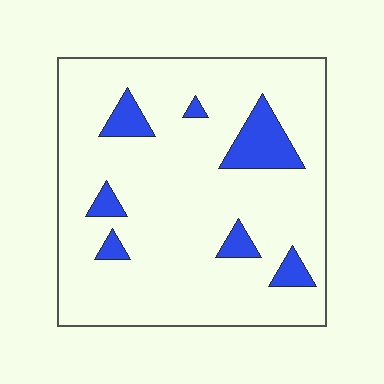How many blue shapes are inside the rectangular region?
7.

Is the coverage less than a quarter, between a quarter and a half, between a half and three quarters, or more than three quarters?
Less than a quarter.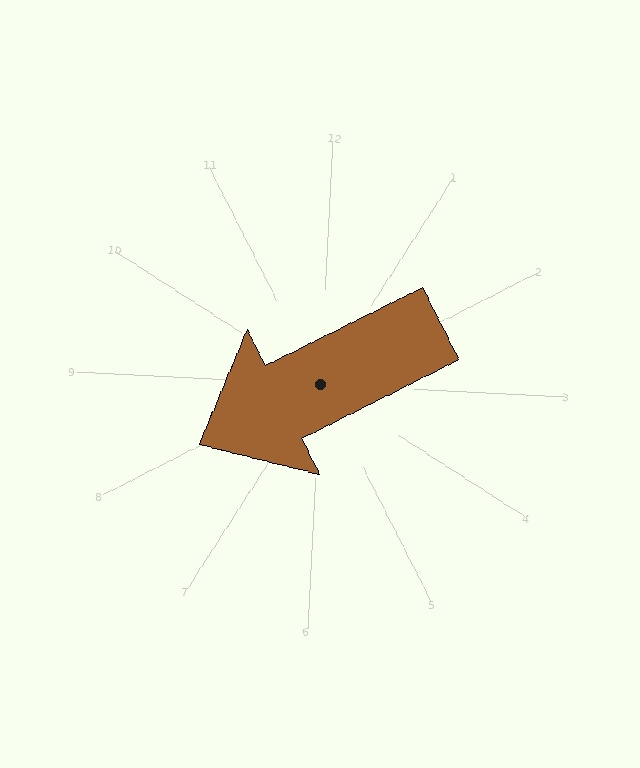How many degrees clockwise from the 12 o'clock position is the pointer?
Approximately 240 degrees.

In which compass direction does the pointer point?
Southwest.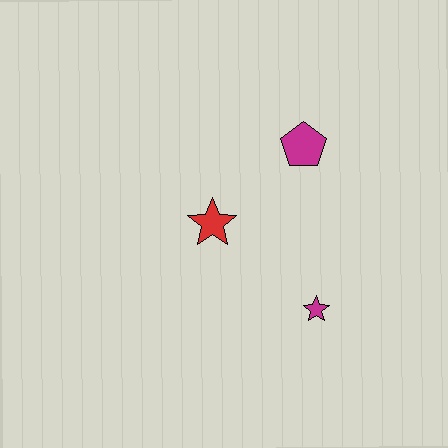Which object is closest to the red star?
The magenta pentagon is closest to the red star.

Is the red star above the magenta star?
Yes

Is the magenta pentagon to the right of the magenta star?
No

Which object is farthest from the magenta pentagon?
The magenta star is farthest from the magenta pentagon.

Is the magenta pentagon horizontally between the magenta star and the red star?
Yes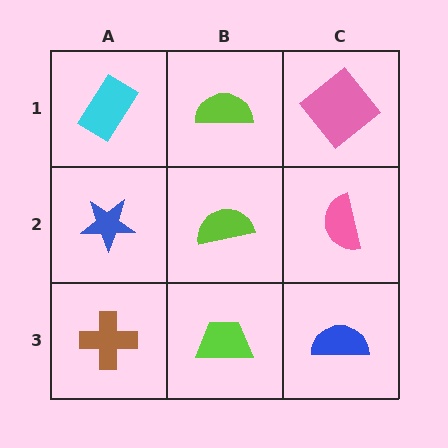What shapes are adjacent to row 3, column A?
A blue star (row 2, column A), a lime trapezoid (row 3, column B).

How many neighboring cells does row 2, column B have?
4.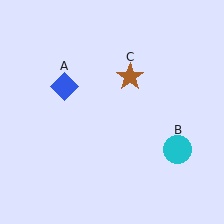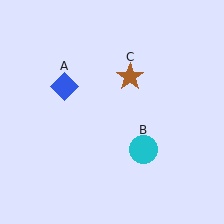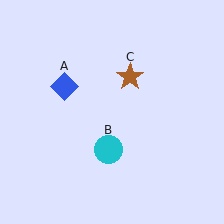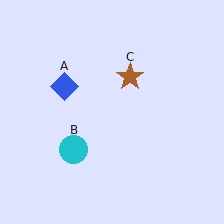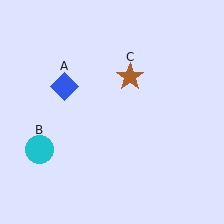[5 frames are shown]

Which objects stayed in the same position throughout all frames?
Blue diamond (object A) and brown star (object C) remained stationary.